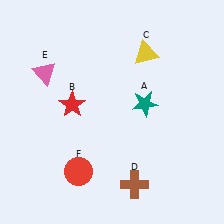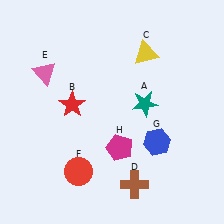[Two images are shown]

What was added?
A blue hexagon (G), a magenta pentagon (H) were added in Image 2.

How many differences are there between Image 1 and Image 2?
There are 2 differences between the two images.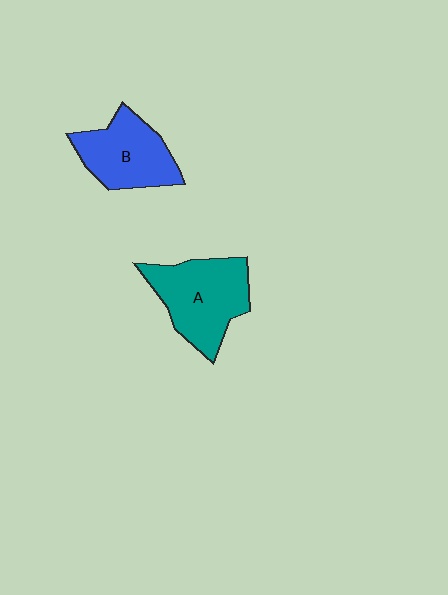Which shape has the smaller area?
Shape B (blue).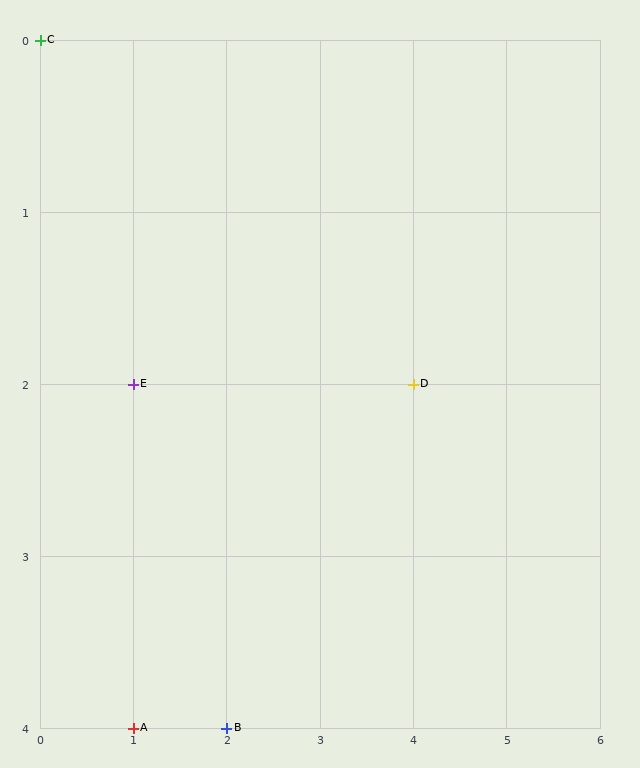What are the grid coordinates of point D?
Point D is at grid coordinates (4, 2).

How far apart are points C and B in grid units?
Points C and B are 2 columns and 4 rows apart (about 4.5 grid units diagonally).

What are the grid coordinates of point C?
Point C is at grid coordinates (0, 0).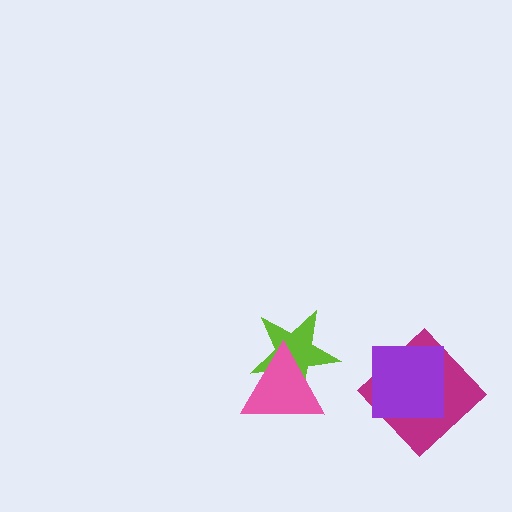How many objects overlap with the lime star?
1 object overlaps with the lime star.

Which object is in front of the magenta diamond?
The purple square is in front of the magenta diamond.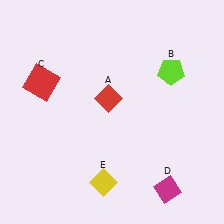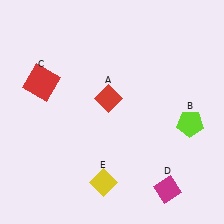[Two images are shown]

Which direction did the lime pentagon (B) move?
The lime pentagon (B) moved down.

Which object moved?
The lime pentagon (B) moved down.